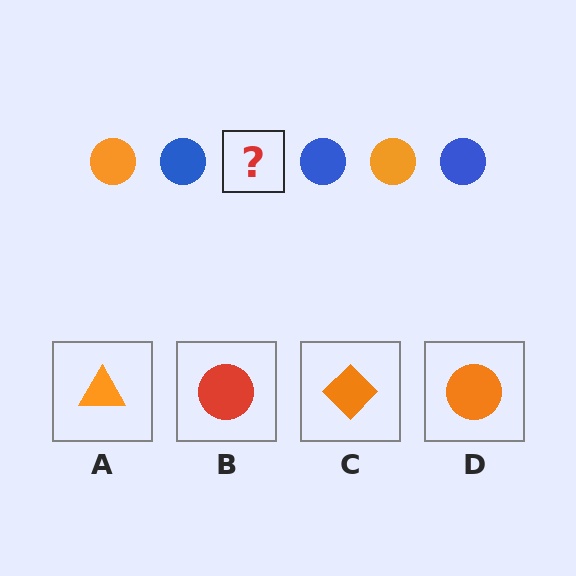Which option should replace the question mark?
Option D.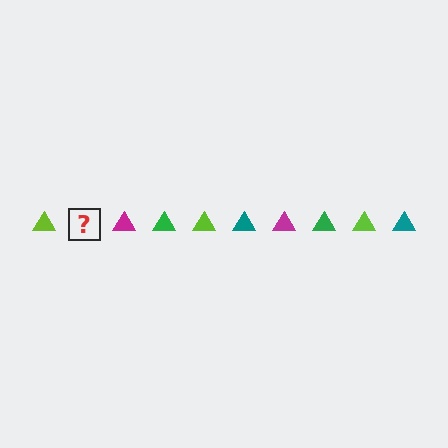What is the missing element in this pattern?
The missing element is a teal triangle.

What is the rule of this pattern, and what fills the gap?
The rule is that the pattern cycles through lime, teal, magenta, green triangles. The gap should be filled with a teal triangle.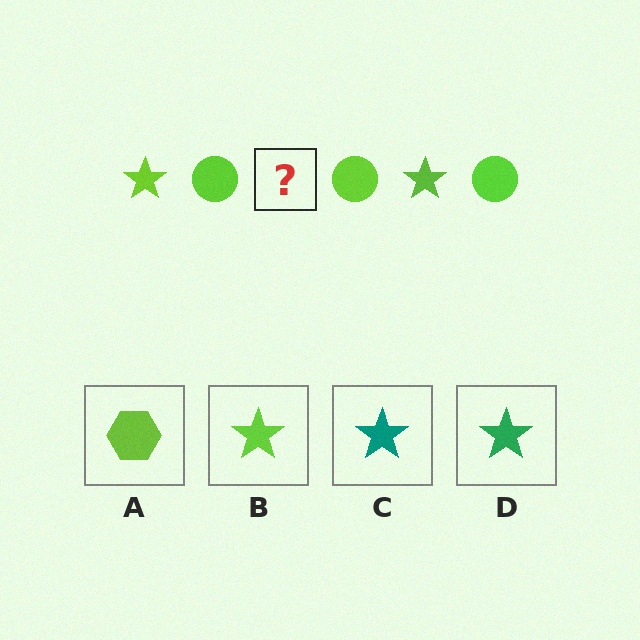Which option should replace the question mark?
Option B.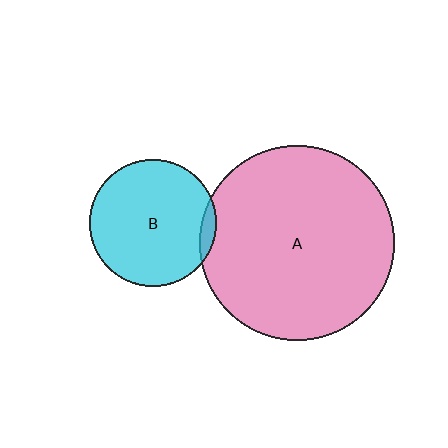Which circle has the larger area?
Circle A (pink).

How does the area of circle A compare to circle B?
Approximately 2.4 times.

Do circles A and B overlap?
Yes.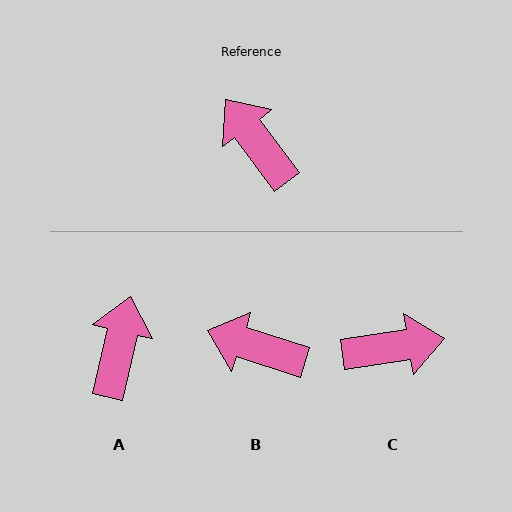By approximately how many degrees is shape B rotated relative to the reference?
Approximately 35 degrees counter-clockwise.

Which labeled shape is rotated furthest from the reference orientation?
C, about 118 degrees away.